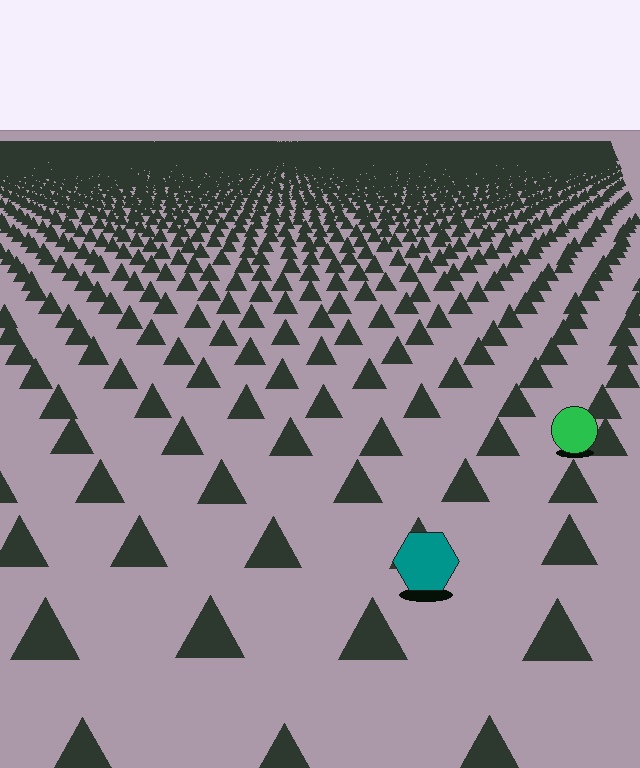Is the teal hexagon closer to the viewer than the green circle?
Yes. The teal hexagon is closer — you can tell from the texture gradient: the ground texture is coarser near it.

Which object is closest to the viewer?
The teal hexagon is closest. The texture marks near it are larger and more spread out.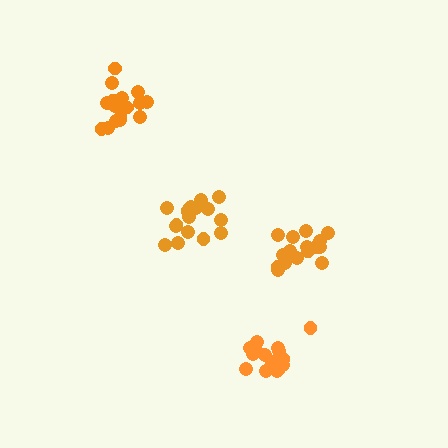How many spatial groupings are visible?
There are 4 spatial groupings.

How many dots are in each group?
Group 1: 18 dots, Group 2: 18 dots, Group 3: 17 dots, Group 4: 16 dots (69 total).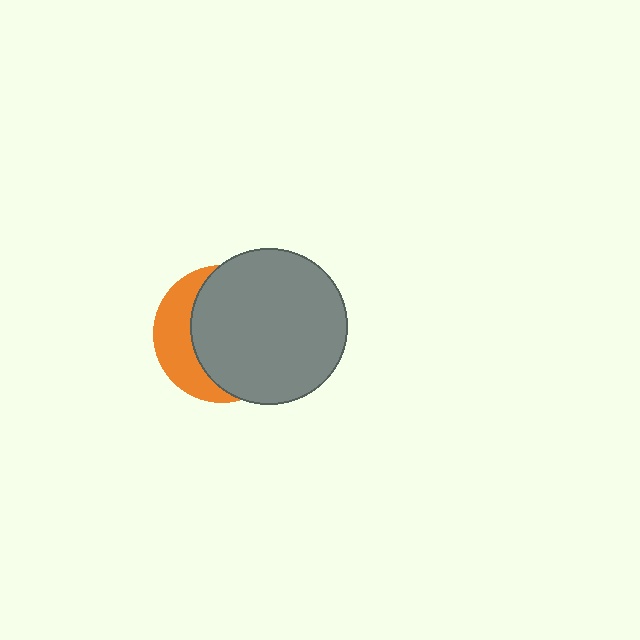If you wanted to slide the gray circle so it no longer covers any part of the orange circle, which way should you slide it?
Slide it right — that is the most direct way to separate the two shapes.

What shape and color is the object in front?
The object in front is a gray circle.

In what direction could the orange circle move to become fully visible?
The orange circle could move left. That would shift it out from behind the gray circle entirely.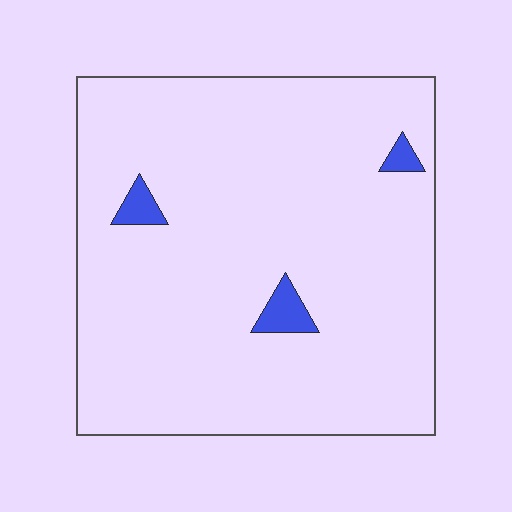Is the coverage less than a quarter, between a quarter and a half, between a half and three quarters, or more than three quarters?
Less than a quarter.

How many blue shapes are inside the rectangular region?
3.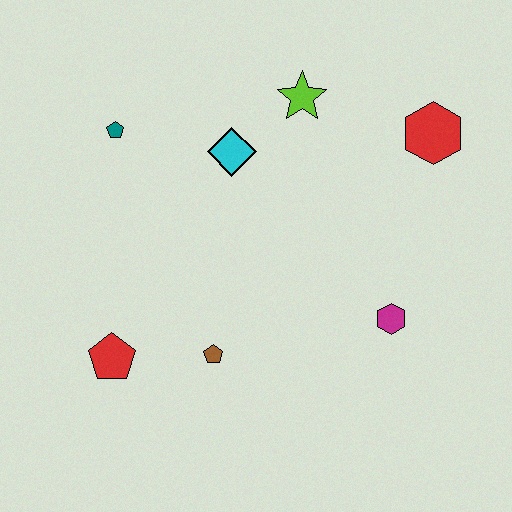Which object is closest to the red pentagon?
The brown pentagon is closest to the red pentagon.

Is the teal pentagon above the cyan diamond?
Yes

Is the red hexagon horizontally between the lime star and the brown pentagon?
No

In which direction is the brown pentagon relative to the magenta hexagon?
The brown pentagon is to the left of the magenta hexagon.